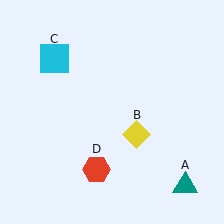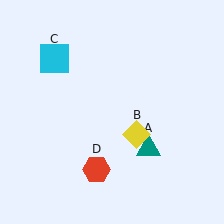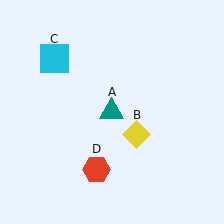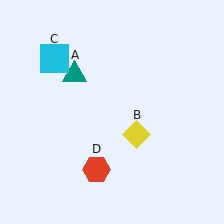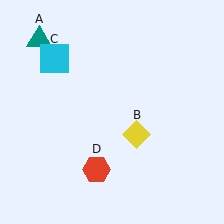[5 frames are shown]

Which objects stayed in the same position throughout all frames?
Yellow diamond (object B) and cyan square (object C) and red hexagon (object D) remained stationary.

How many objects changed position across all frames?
1 object changed position: teal triangle (object A).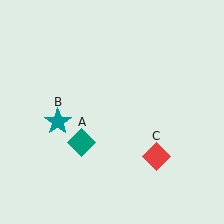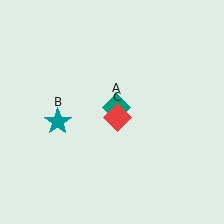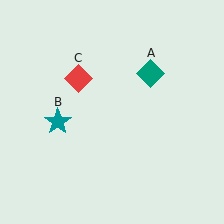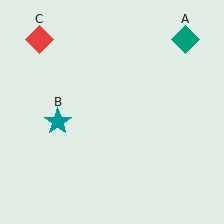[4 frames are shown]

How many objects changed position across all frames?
2 objects changed position: teal diamond (object A), red diamond (object C).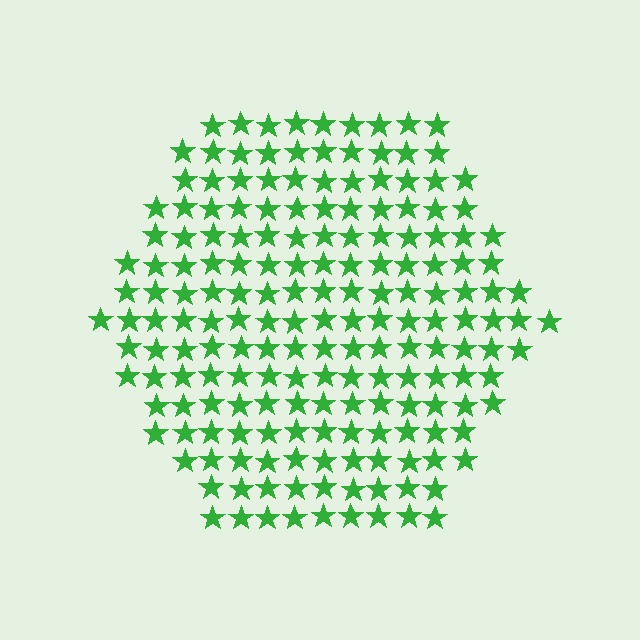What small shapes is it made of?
It is made of small stars.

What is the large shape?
The large shape is a hexagon.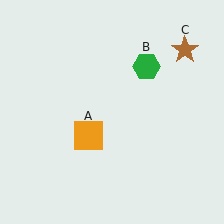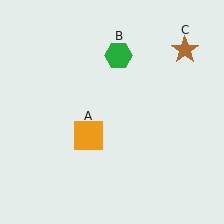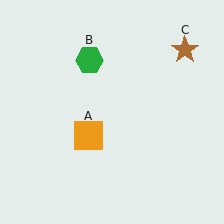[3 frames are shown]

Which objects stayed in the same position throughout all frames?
Orange square (object A) and brown star (object C) remained stationary.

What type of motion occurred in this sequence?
The green hexagon (object B) rotated counterclockwise around the center of the scene.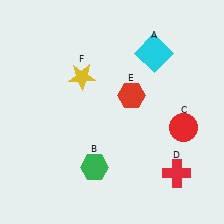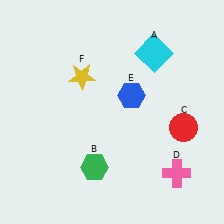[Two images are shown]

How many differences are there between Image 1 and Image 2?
There are 2 differences between the two images.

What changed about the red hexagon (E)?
In Image 1, E is red. In Image 2, it changed to blue.